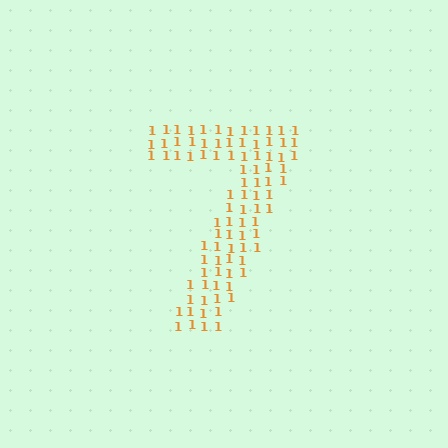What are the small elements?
The small elements are digit 1's.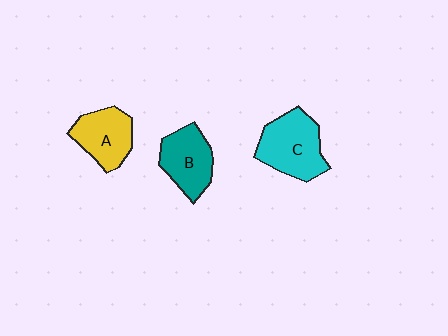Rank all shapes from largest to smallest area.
From largest to smallest: C (cyan), B (teal), A (yellow).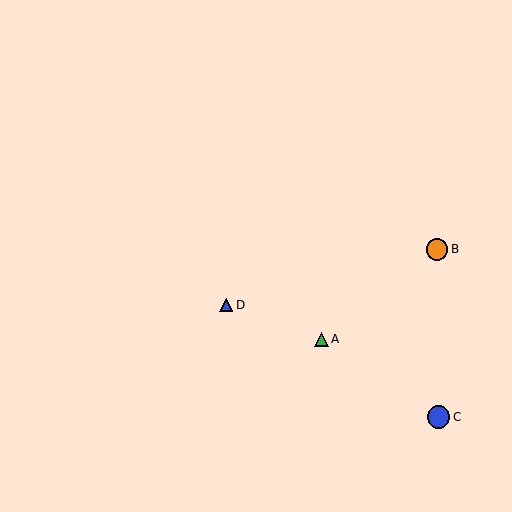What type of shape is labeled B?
Shape B is an orange circle.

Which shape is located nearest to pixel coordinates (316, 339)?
The green triangle (labeled A) at (321, 339) is nearest to that location.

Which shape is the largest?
The blue circle (labeled C) is the largest.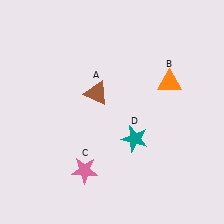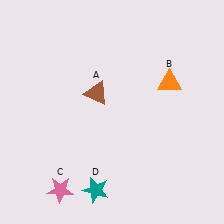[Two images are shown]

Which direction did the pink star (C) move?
The pink star (C) moved left.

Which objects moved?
The objects that moved are: the pink star (C), the teal star (D).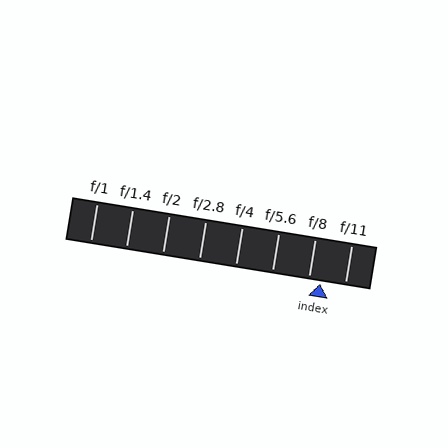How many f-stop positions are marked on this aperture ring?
There are 8 f-stop positions marked.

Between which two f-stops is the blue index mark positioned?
The index mark is between f/8 and f/11.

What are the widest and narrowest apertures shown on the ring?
The widest aperture shown is f/1 and the narrowest is f/11.